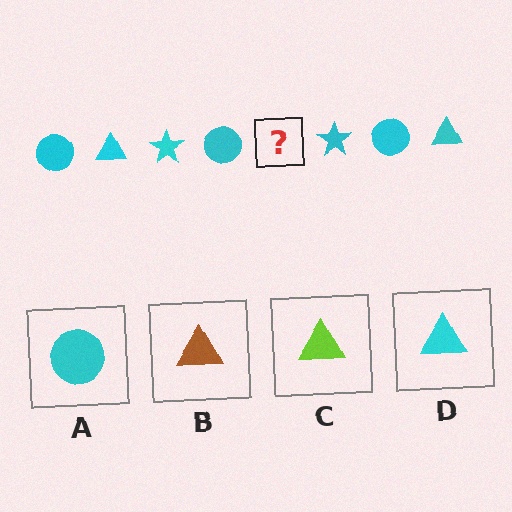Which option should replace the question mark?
Option D.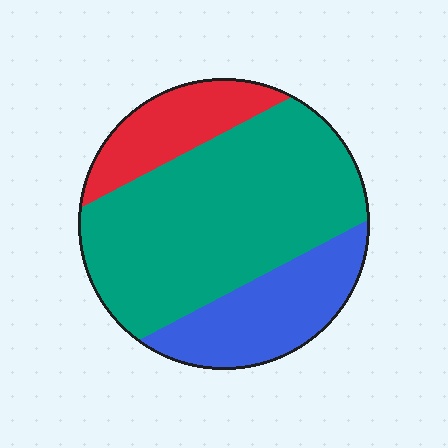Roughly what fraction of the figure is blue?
Blue takes up about one quarter (1/4) of the figure.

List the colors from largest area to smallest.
From largest to smallest: teal, blue, red.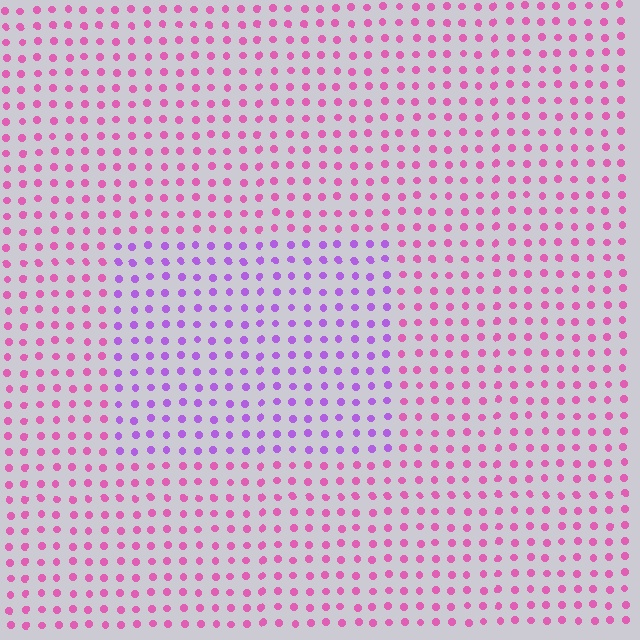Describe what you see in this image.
The image is filled with small pink elements in a uniform arrangement. A rectangle-shaped region is visible where the elements are tinted to a slightly different hue, forming a subtle color boundary.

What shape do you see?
I see a rectangle.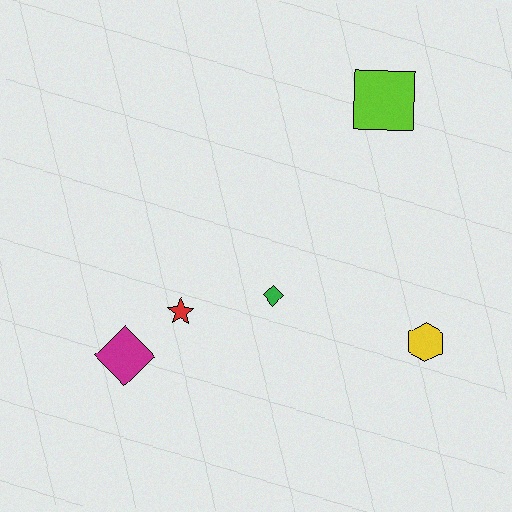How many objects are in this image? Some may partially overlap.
There are 5 objects.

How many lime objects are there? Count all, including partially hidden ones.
There is 1 lime object.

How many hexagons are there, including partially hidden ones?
There is 1 hexagon.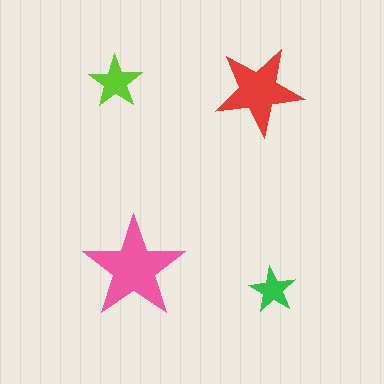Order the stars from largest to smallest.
the pink one, the red one, the lime one, the green one.